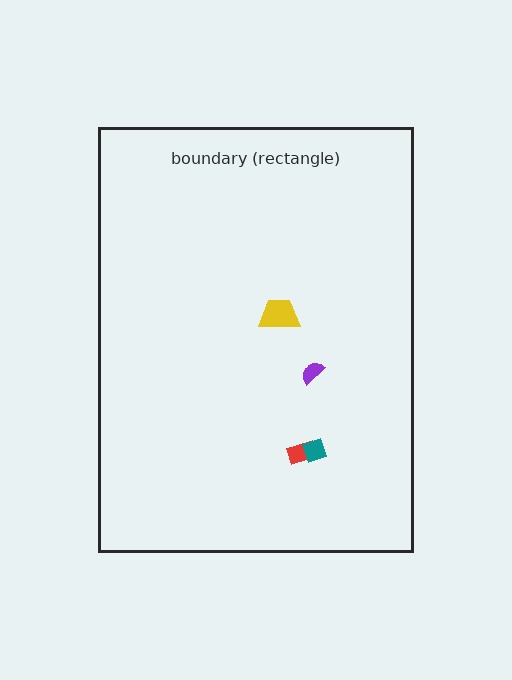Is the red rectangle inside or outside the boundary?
Inside.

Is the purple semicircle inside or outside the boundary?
Inside.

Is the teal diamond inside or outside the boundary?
Inside.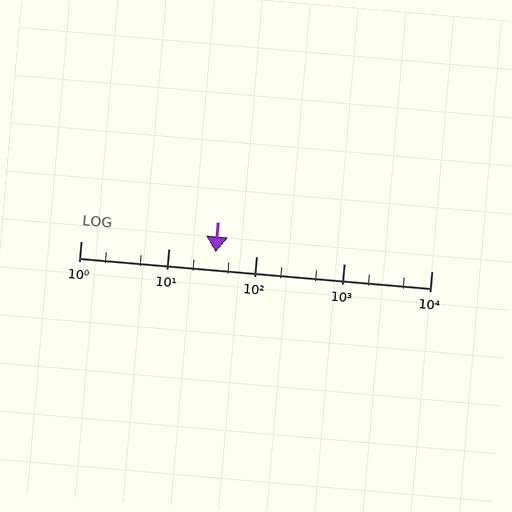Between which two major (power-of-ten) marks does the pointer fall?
The pointer is between 10 and 100.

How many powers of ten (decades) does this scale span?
The scale spans 4 decades, from 1 to 10000.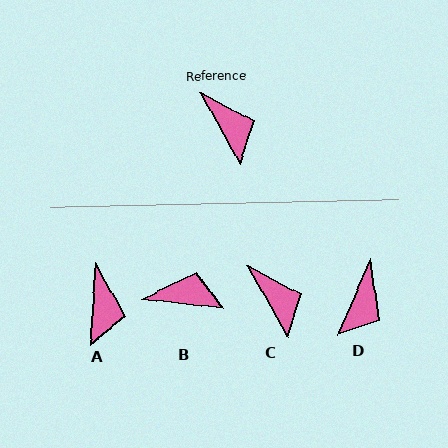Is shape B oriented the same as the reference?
No, it is off by about 55 degrees.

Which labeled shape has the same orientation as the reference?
C.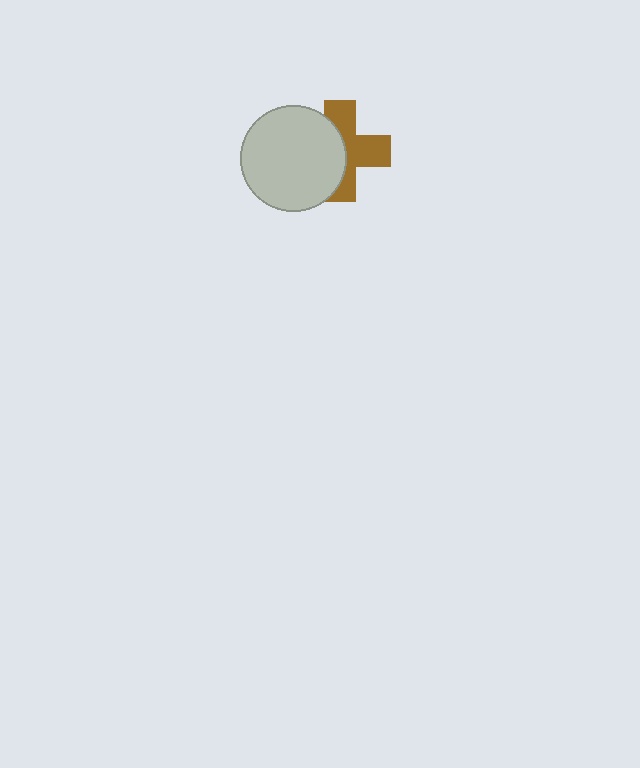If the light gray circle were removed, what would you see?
You would see the complete brown cross.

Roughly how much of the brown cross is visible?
About half of it is visible (roughly 54%).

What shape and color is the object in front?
The object in front is a light gray circle.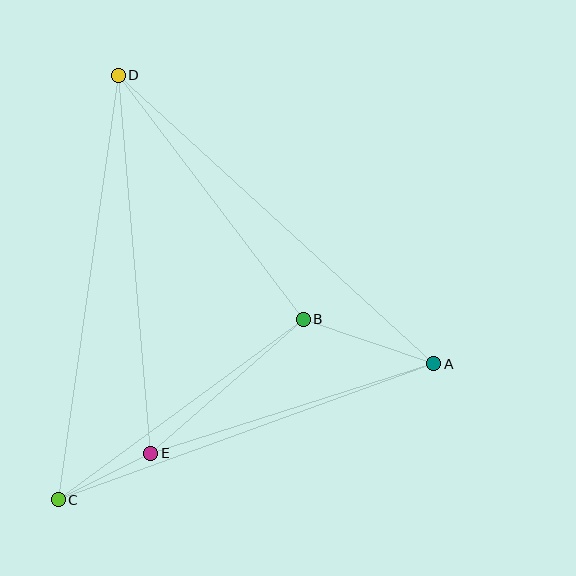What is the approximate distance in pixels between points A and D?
The distance between A and D is approximately 428 pixels.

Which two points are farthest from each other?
Points C and D are farthest from each other.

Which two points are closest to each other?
Points C and E are closest to each other.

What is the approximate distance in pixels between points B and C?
The distance between B and C is approximately 305 pixels.